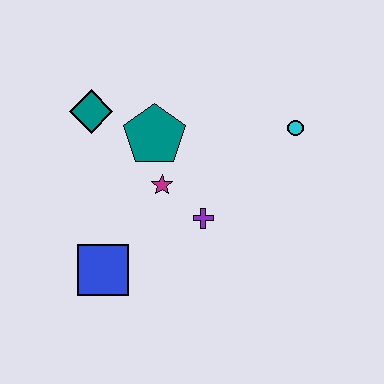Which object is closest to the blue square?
The magenta star is closest to the blue square.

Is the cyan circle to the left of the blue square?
No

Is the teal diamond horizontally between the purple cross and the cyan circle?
No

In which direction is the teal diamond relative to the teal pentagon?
The teal diamond is to the left of the teal pentagon.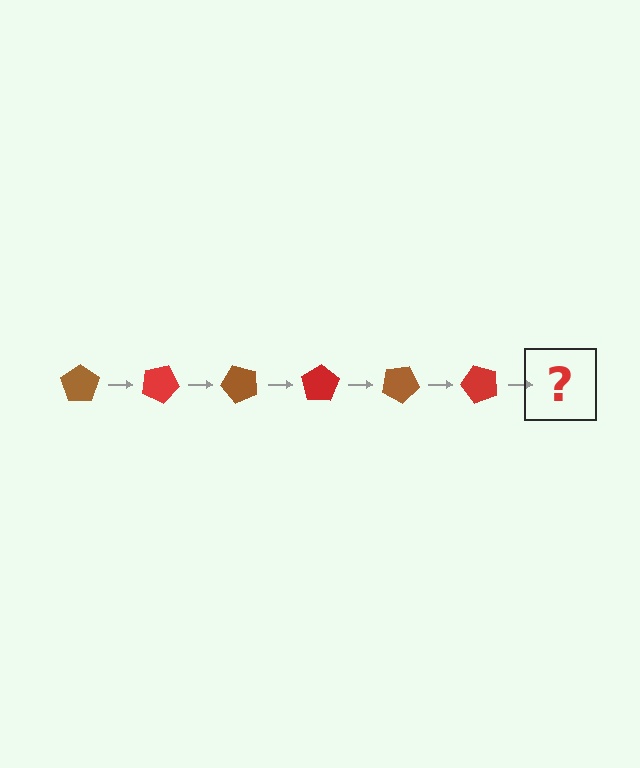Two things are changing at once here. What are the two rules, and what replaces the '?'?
The two rules are that it rotates 25 degrees each step and the color cycles through brown and red. The '?' should be a brown pentagon, rotated 150 degrees from the start.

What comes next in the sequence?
The next element should be a brown pentagon, rotated 150 degrees from the start.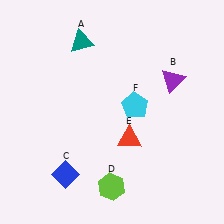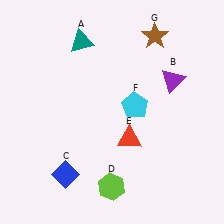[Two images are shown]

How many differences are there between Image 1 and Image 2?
There is 1 difference between the two images.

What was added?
A brown star (G) was added in Image 2.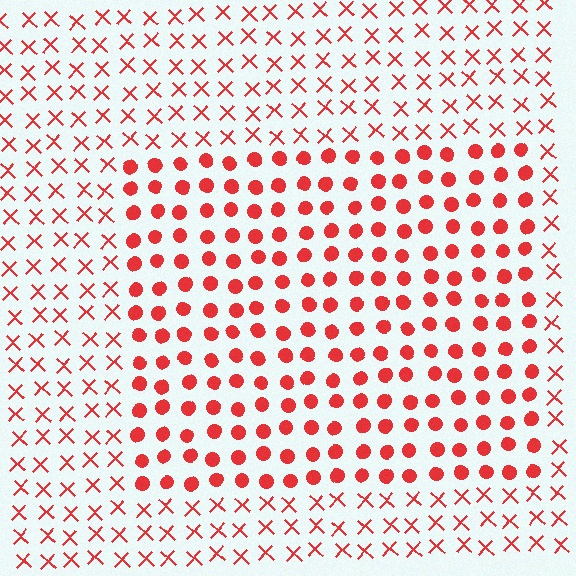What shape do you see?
I see a rectangle.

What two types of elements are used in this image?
The image uses circles inside the rectangle region and X marks outside it.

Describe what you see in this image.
The image is filled with small red elements arranged in a uniform grid. A rectangle-shaped region contains circles, while the surrounding area contains X marks. The boundary is defined purely by the change in element shape.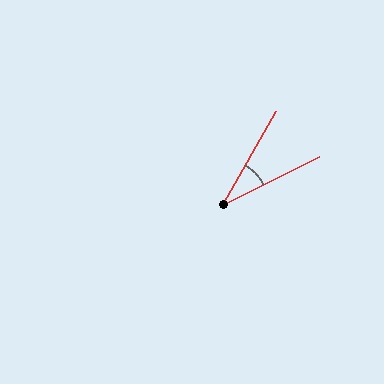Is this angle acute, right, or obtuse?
It is acute.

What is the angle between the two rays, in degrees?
Approximately 34 degrees.